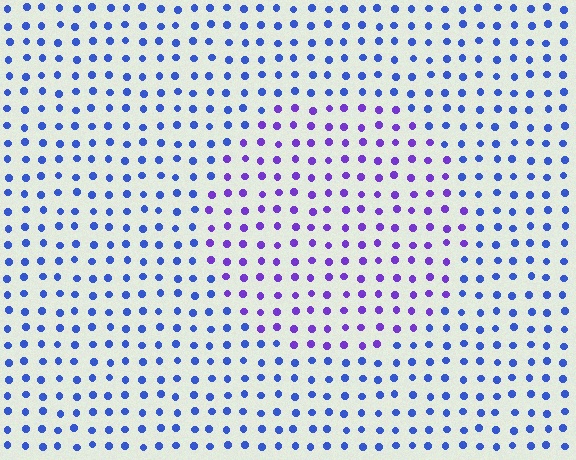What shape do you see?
I see a circle.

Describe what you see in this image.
The image is filled with small blue elements in a uniform arrangement. A circle-shaped region is visible where the elements are tinted to a slightly different hue, forming a subtle color boundary.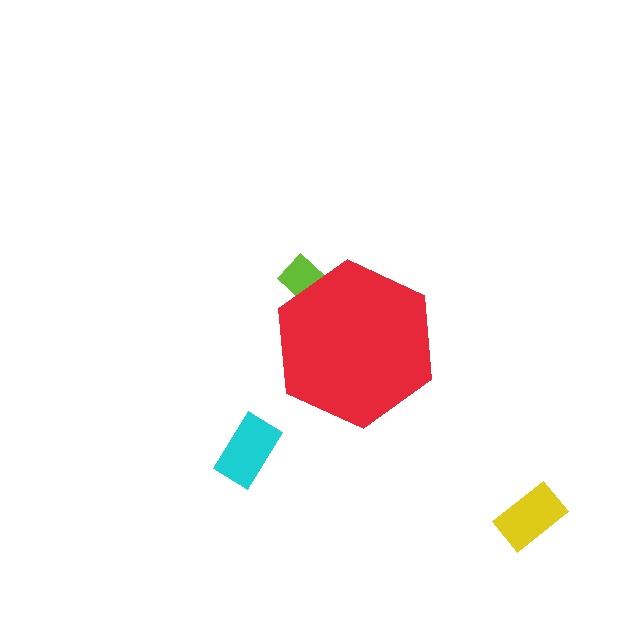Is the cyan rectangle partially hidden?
No, the cyan rectangle is fully visible.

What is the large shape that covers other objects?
A red hexagon.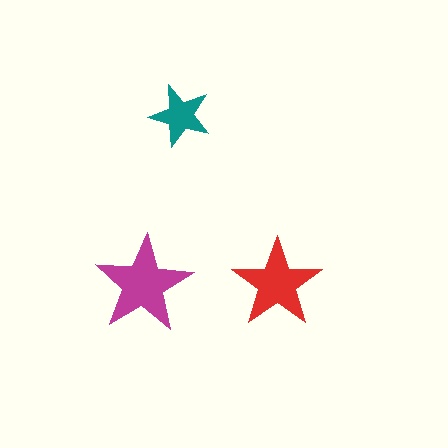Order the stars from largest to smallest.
the magenta one, the red one, the teal one.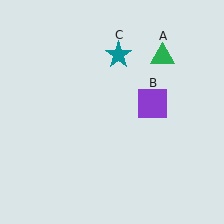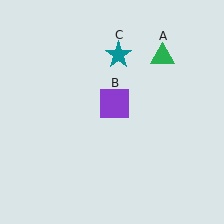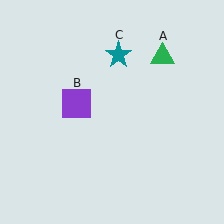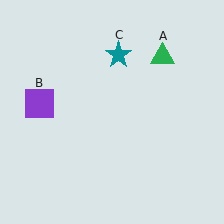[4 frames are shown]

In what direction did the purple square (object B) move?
The purple square (object B) moved left.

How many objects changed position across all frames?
1 object changed position: purple square (object B).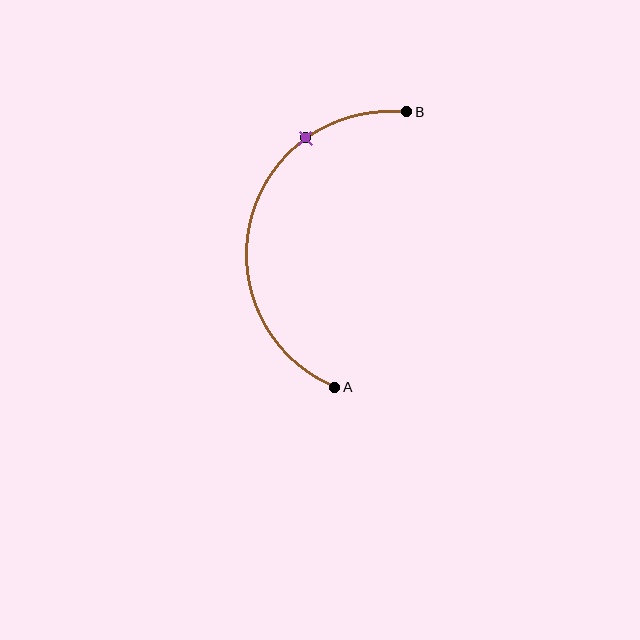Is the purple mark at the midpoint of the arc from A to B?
No. The purple mark lies on the arc but is closer to endpoint B. The arc midpoint would be at the point on the curve equidistant along the arc from both A and B.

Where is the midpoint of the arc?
The arc midpoint is the point on the curve farthest from the straight line joining A and B. It sits to the left of that line.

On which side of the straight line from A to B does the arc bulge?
The arc bulges to the left of the straight line connecting A and B.